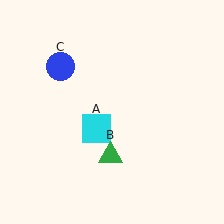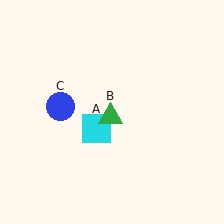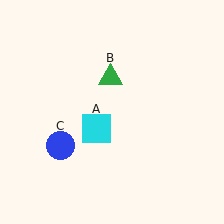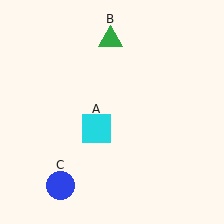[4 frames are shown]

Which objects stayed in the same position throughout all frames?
Cyan square (object A) remained stationary.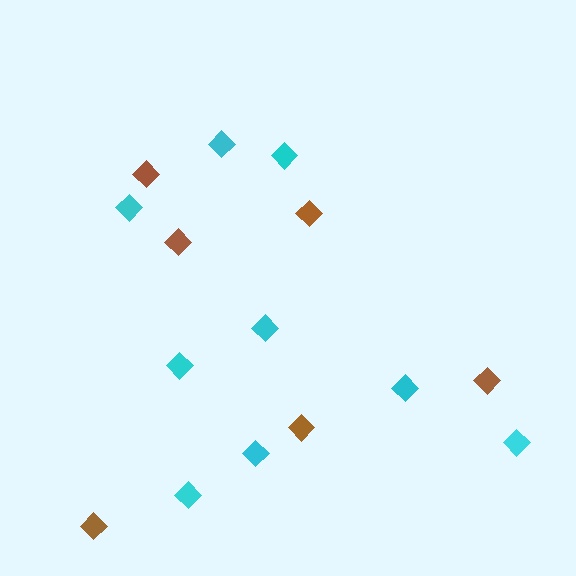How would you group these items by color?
There are 2 groups: one group of brown diamonds (6) and one group of cyan diamonds (9).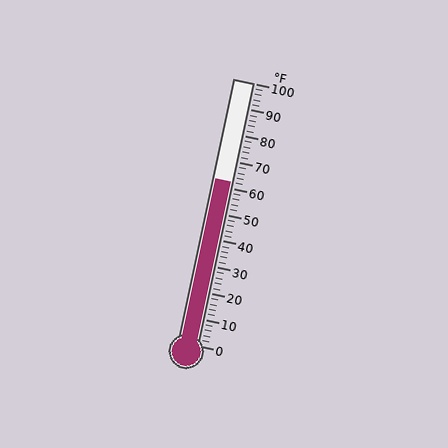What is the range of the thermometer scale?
The thermometer scale ranges from 0°F to 100°F.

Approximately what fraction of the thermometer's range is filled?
The thermometer is filled to approximately 60% of its range.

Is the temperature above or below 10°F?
The temperature is above 10°F.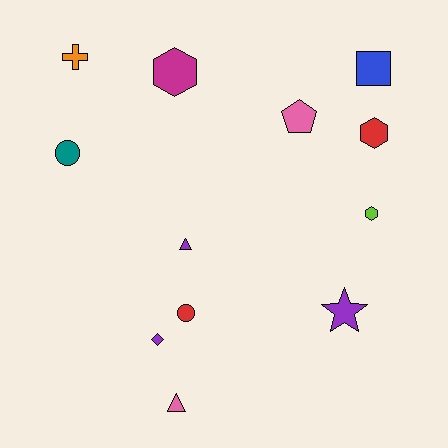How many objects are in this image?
There are 12 objects.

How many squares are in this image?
There is 1 square.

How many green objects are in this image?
There are no green objects.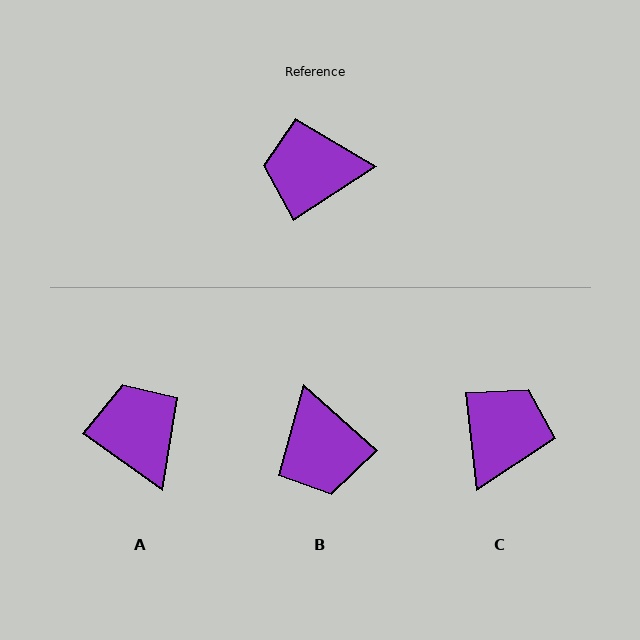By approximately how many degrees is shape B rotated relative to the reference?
Approximately 105 degrees counter-clockwise.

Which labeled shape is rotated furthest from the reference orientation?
C, about 116 degrees away.